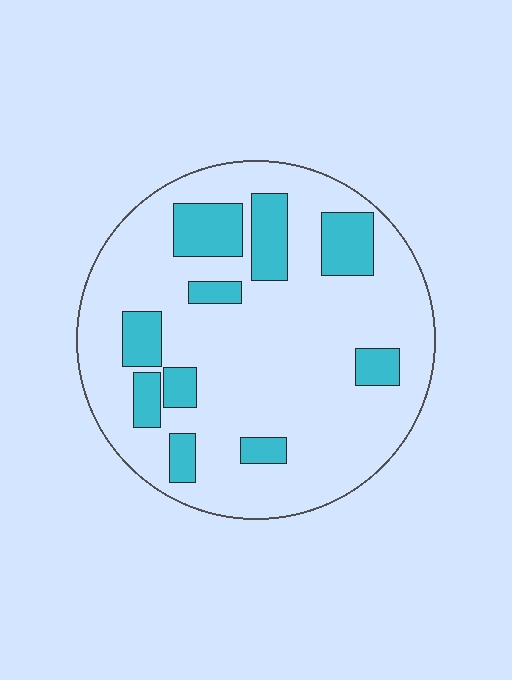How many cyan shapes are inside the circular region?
10.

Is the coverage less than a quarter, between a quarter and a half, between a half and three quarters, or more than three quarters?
Less than a quarter.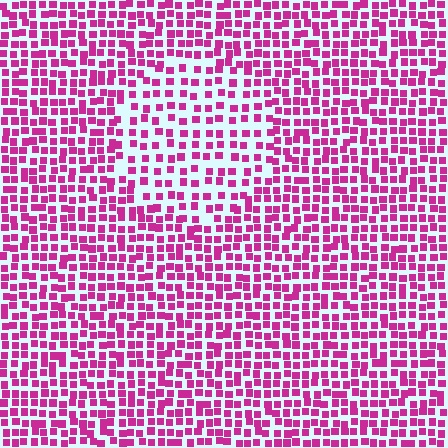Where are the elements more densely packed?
The elements are more densely packed outside the circle boundary.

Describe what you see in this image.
The image contains small magenta elements arranged at two different densities. A circle-shaped region is visible where the elements are less densely packed than the surrounding area.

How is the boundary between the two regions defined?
The boundary is defined by a change in element density (approximately 1.7x ratio). All elements are the same color, size, and shape.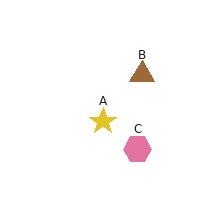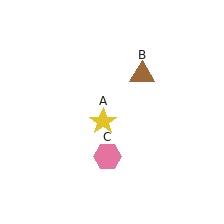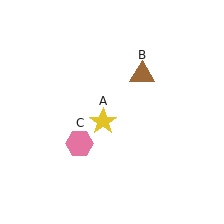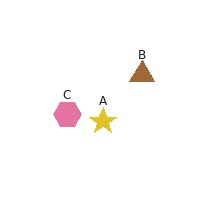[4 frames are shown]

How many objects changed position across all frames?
1 object changed position: pink hexagon (object C).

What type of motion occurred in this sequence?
The pink hexagon (object C) rotated clockwise around the center of the scene.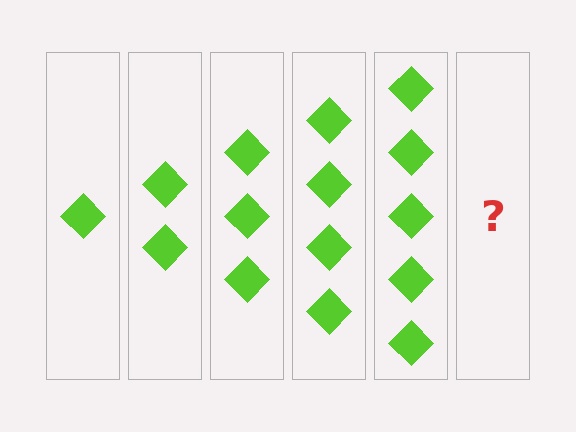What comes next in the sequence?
The next element should be 6 diamonds.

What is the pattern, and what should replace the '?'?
The pattern is that each step adds one more diamond. The '?' should be 6 diamonds.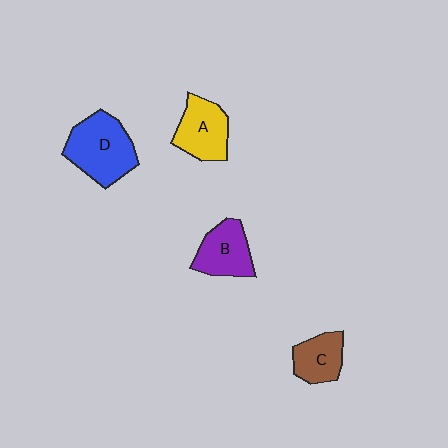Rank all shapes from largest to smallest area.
From largest to smallest: D (blue), A (yellow), B (purple), C (brown).